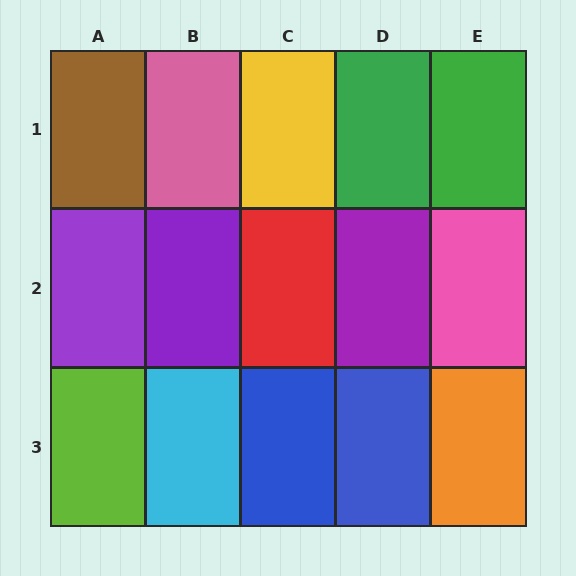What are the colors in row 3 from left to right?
Lime, cyan, blue, blue, orange.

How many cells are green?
2 cells are green.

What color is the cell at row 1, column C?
Yellow.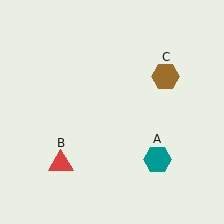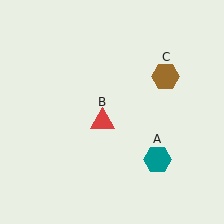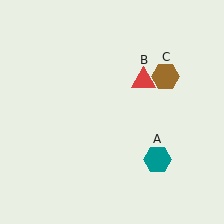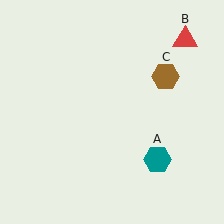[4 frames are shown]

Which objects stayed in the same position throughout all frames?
Teal hexagon (object A) and brown hexagon (object C) remained stationary.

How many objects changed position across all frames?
1 object changed position: red triangle (object B).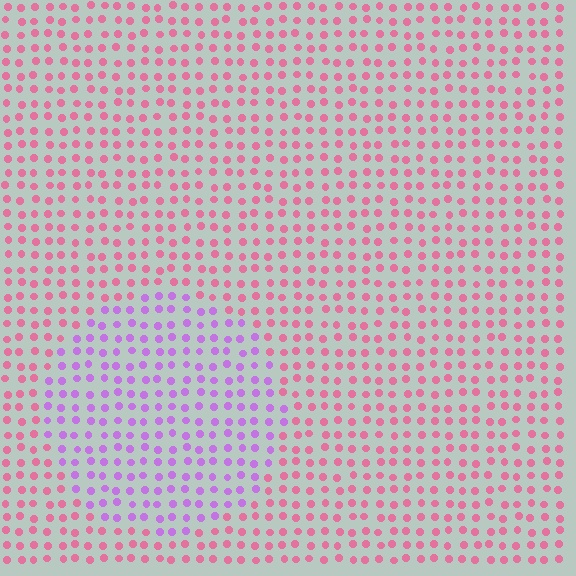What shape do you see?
I see a circle.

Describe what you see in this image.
The image is filled with small pink elements in a uniform arrangement. A circle-shaped region is visible where the elements are tinted to a slightly different hue, forming a subtle color boundary.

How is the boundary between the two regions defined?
The boundary is defined purely by a slight shift in hue (about 54 degrees). Spacing, size, and orientation are identical on both sides.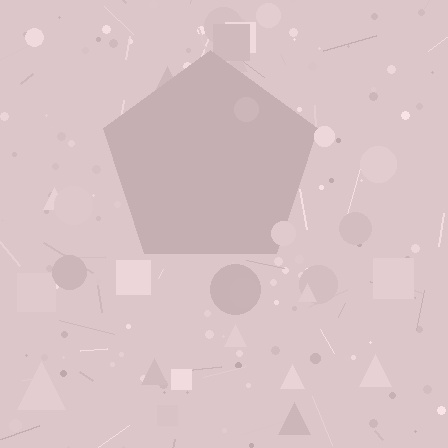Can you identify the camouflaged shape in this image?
The camouflaged shape is a pentagon.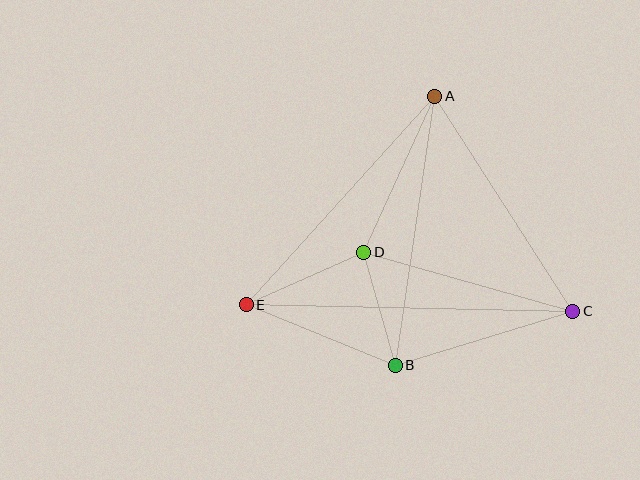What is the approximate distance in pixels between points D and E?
The distance between D and E is approximately 129 pixels.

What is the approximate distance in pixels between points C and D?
The distance between C and D is approximately 217 pixels.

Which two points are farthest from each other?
Points C and E are farthest from each other.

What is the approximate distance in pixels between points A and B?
The distance between A and B is approximately 272 pixels.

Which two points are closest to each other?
Points B and D are closest to each other.